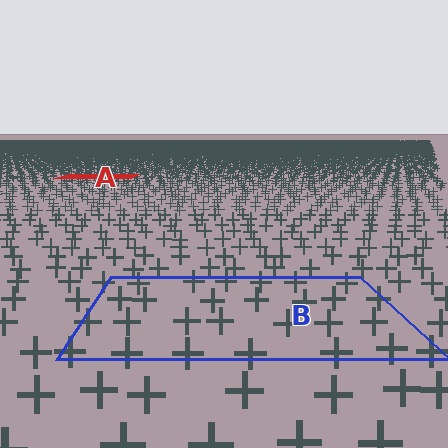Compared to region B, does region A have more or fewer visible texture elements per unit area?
Region A has more texture elements per unit area — they are packed more densely because it is farther away.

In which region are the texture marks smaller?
The texture marks are smaller in region A, because it is farther away.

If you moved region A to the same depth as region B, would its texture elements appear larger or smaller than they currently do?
They would appear larger. At a closer depth, the same texture elements are projected at a bigger on-screen size.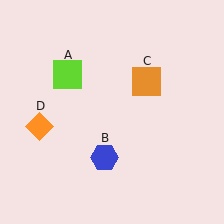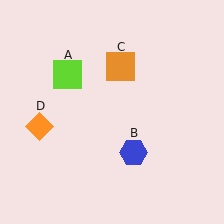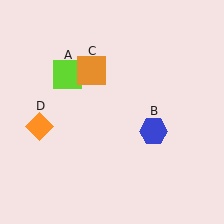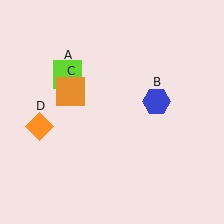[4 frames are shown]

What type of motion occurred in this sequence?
The blue hexagon (object B), orange square (object C) rotated counterclockwise around the center of the scene.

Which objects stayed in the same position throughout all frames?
Lime square (object A) and orange diamond (object D) remained stationary.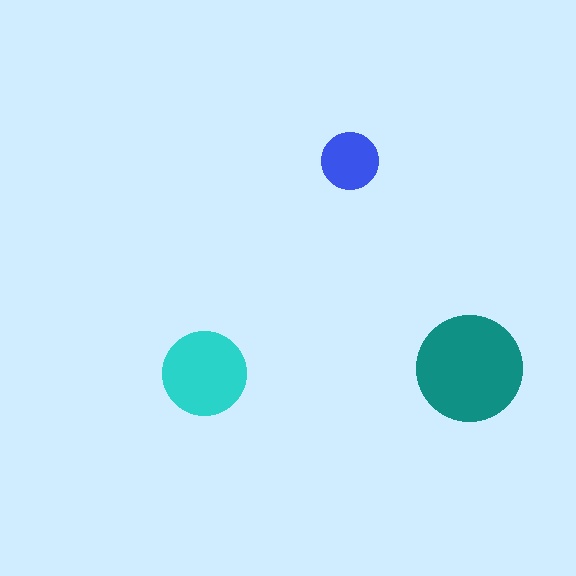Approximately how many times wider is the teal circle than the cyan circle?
About 1.5 times wider.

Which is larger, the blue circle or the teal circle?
The teal one.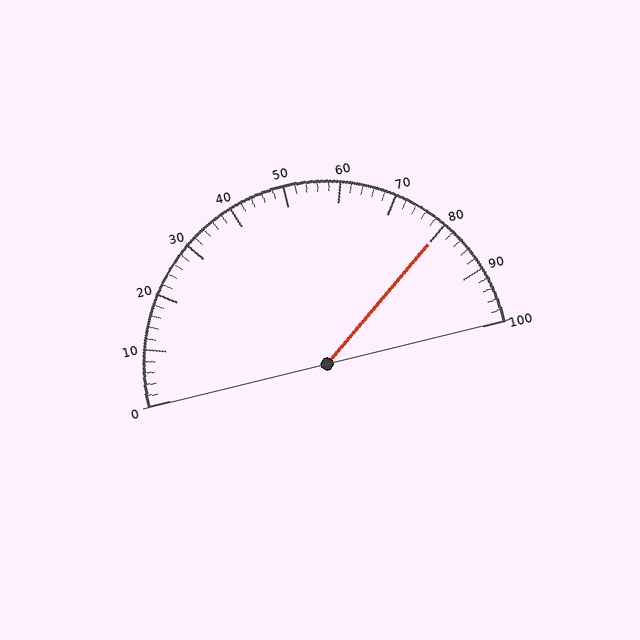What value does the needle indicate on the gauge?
The needle indicates approximately 80.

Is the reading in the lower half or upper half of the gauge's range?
The reading is in the upper half of the range (0 to 100).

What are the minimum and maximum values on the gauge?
The gauge ranges from 0 to 100.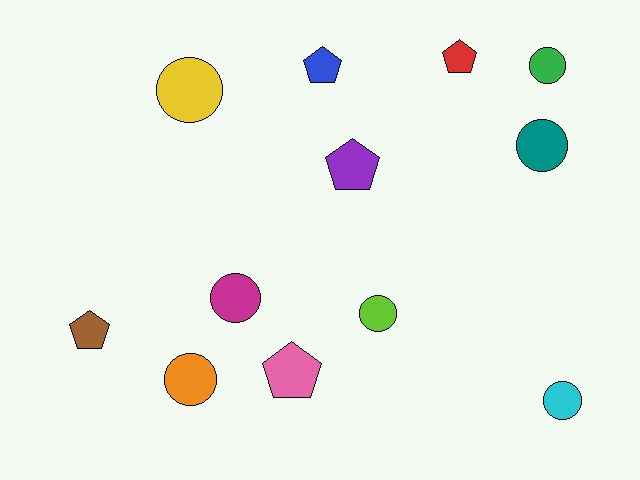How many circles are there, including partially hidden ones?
There are 7 circles.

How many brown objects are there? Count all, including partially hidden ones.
There is 1 brown object.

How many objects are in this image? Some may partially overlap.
There are 12 objects.